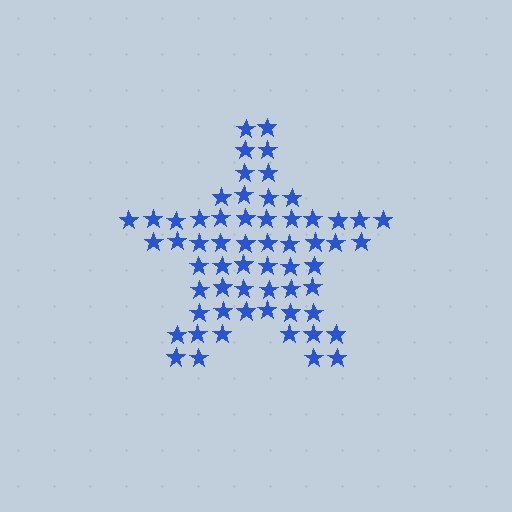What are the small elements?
The small elements are stars.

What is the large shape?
The large shape is a star.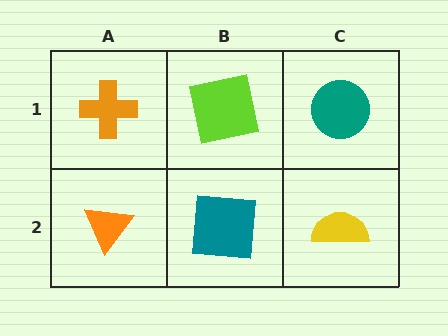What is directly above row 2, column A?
An orange cross.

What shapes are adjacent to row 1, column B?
A teal square (row 2, column B), an orange cross (row 1, column A), a teal circle (row 1, column C).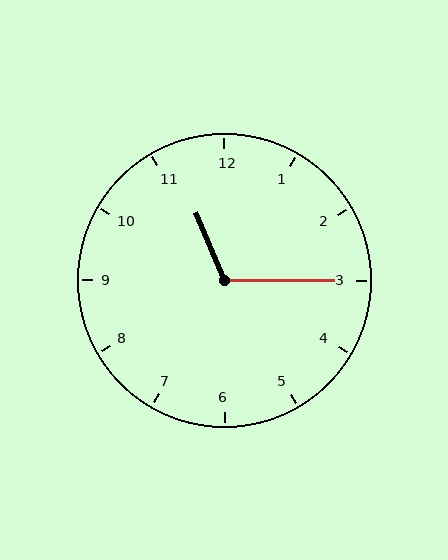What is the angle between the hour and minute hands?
Approximately 112 degrees.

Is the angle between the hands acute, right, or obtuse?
It is obtuse.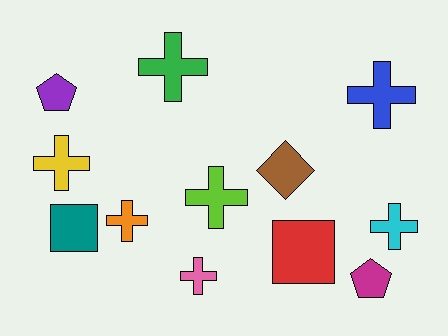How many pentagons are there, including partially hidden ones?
There are 2 pentagons.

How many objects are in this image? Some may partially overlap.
There are 12 objects.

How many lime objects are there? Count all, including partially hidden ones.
There is 1 lime object.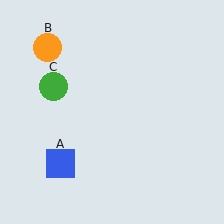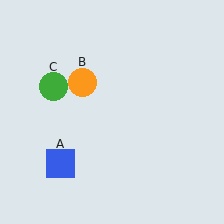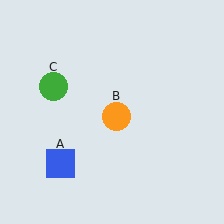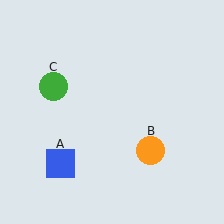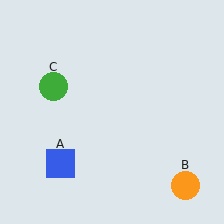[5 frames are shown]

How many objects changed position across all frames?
1 object changed position: orange circle (object B).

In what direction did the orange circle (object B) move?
The orange circle (object B) moved down and to the right.